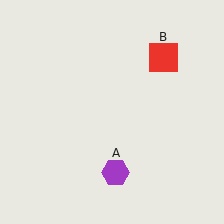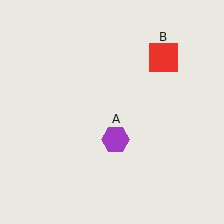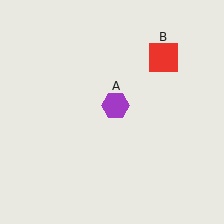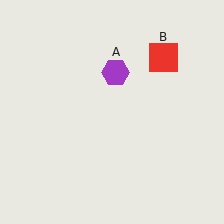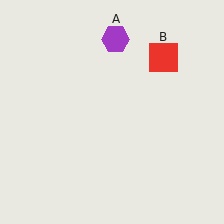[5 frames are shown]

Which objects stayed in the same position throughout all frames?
Red square (object B) remained stationary.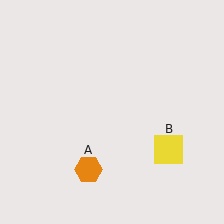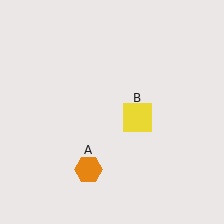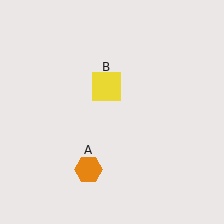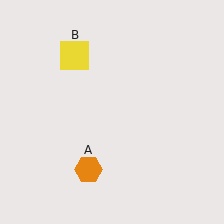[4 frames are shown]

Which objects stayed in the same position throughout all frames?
Orange hexagon (object A) remained stationary.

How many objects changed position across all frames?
1 object changed position: yellow square (object B).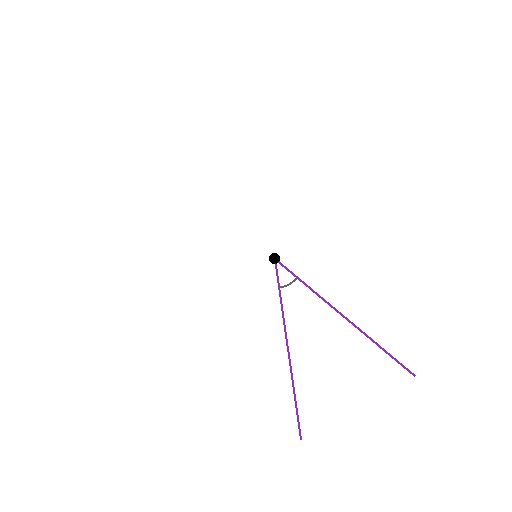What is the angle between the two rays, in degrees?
Approximately 42 degrees.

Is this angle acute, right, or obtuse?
It is acute.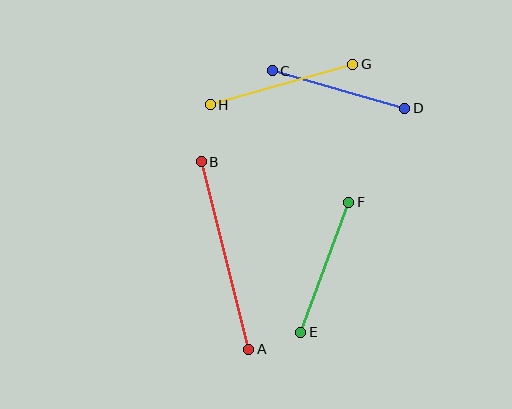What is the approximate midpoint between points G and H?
The midpoint is at approximately (281, 84) pixels.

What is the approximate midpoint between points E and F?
The midpoint is at approximately (325, 267) pixels.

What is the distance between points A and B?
The distance is approximately 193 pixels.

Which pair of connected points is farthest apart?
Points A and B are farthest apart.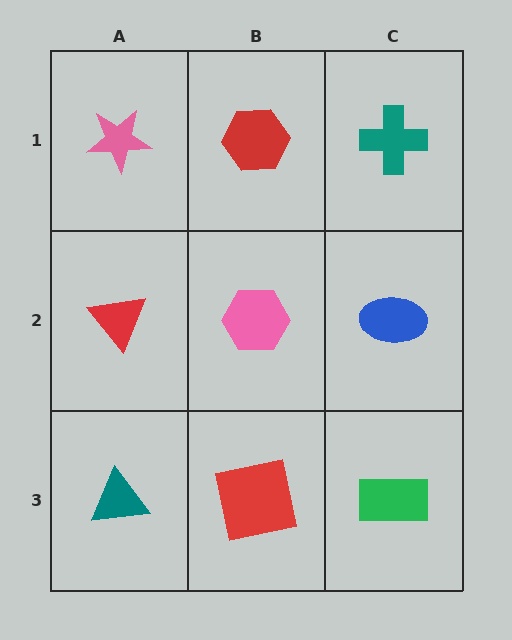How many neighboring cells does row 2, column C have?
3.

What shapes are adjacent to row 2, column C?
A teal cross (row 1, column C), a green rectangle (row 3, column C), a pink hexagon (row 2, column B).